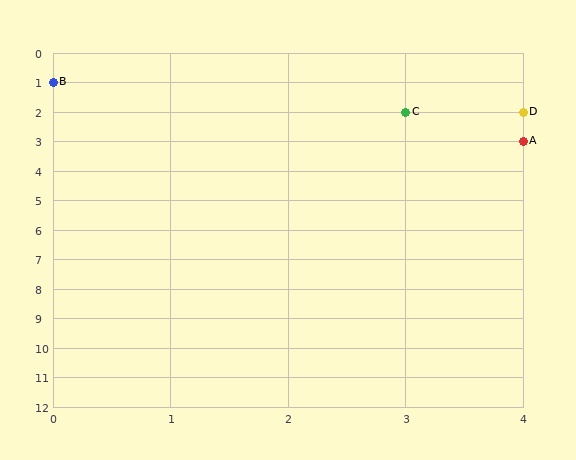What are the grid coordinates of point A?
Point A is at grid coordinates (4, 3).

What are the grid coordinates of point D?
Point D is at grid coordinates (4, 2).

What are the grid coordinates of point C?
Point C is at grid coordinates (3, 2).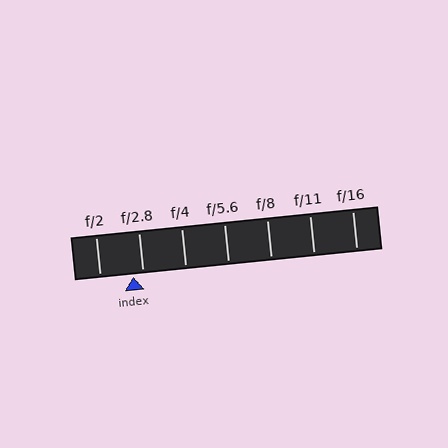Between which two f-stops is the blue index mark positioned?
The index mark is between f/2 and f/2.8.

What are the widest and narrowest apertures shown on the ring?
The widest aperture shown is f/2 and the narrowest is f/16.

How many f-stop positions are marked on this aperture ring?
There are 7 f-stop positions marked.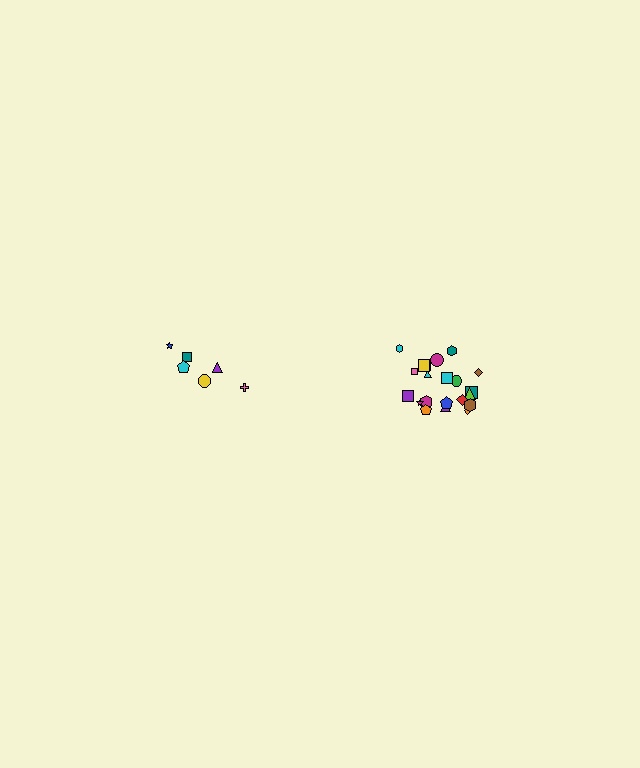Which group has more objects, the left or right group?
The right group.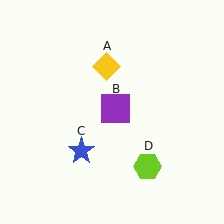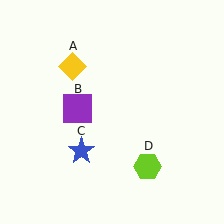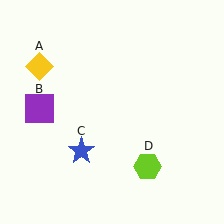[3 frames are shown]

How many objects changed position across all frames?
2 objects changed position: yellow diamond (object A), purple square (object B).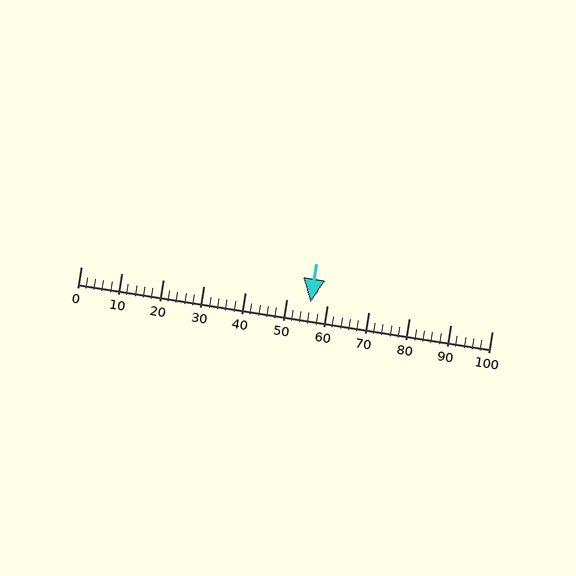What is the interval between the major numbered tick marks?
The major tick marks are spaced 10 units apart.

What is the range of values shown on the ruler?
The ruler shows values from 0 to 100.